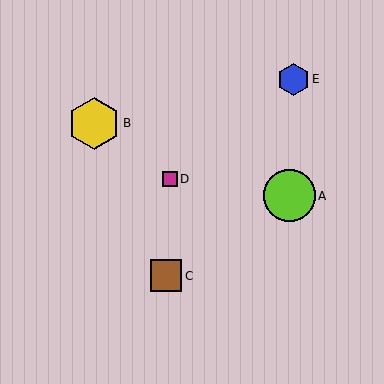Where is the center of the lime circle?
The center of the lime circle is at (290, 196).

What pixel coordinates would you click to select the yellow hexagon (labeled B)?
Click at (94, 123) to select the yellow hexagon B.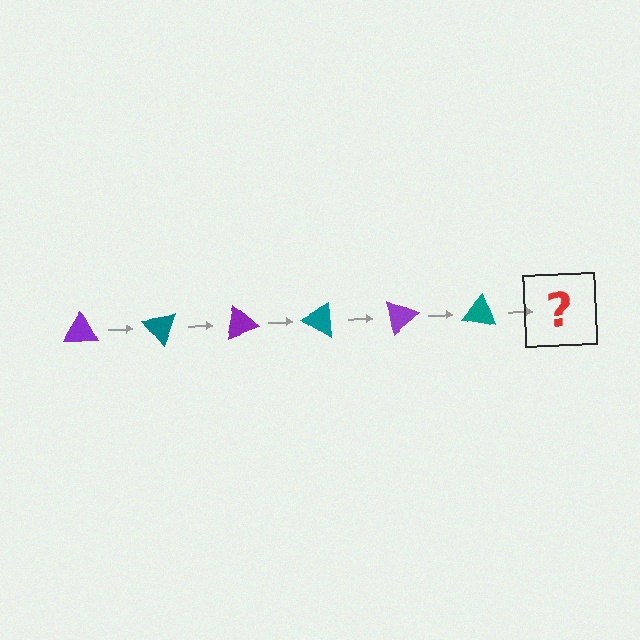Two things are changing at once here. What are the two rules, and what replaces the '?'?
The two rules are that it rotates 50 degrees each step and the color cycles through purple and teal. The '?' should be a purple triangle, rotated 300 degrees from the start.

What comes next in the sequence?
The next element should be a purple triangle, rotated 300 degrees from the start.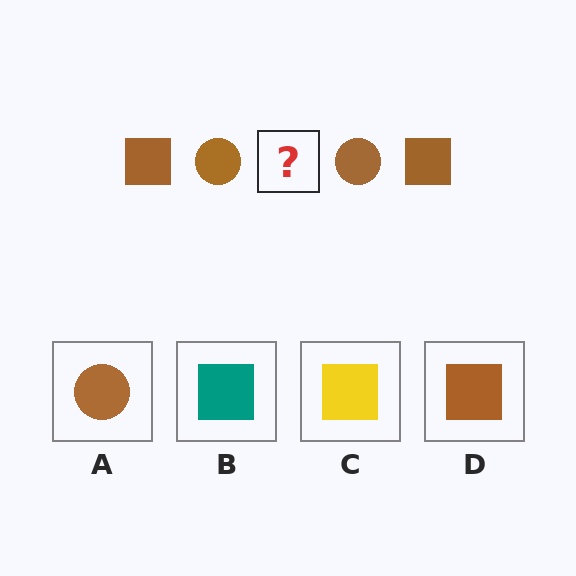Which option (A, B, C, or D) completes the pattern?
D.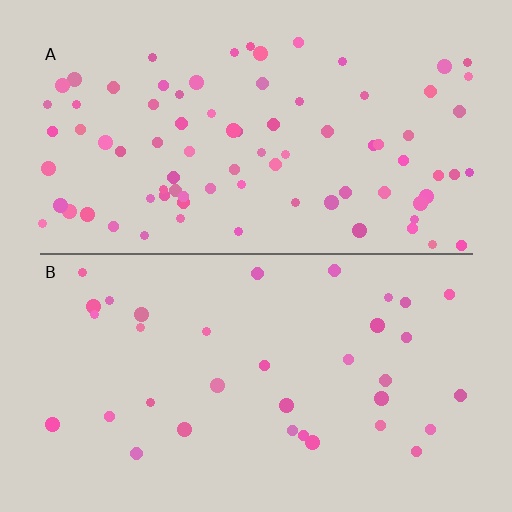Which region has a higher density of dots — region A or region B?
A (the top).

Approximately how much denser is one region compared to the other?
Approximately 2.4× — region A over region B.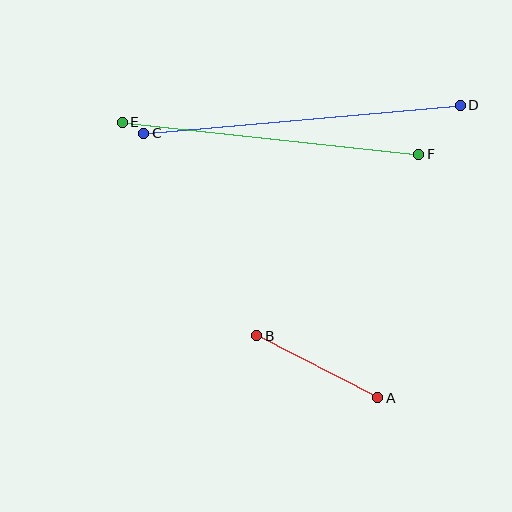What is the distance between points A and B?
The distance is approximately 136 pixels.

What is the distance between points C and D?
The distance is approximately 318 pixels.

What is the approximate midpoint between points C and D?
The midpoint is at approximately (302, 119) pixels.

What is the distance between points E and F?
The distance is approximately 298 pixels.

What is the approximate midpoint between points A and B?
The midpoint is at approximately (317, 367) pixels.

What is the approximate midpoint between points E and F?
The midpoint is at approximately (271, 138) pixels.